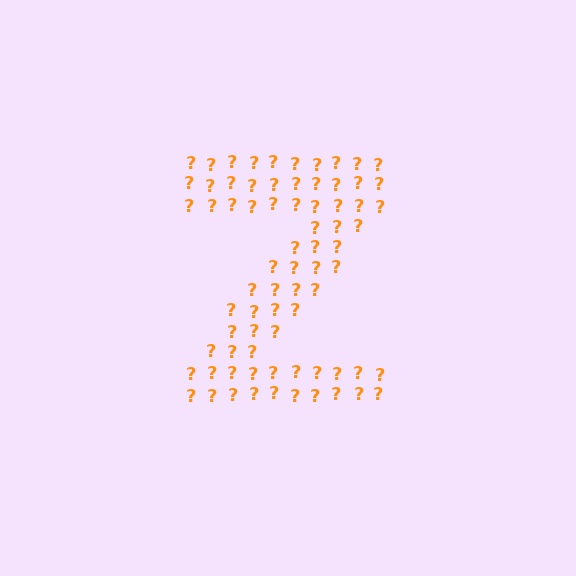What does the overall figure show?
The overall figure shows the letter Z.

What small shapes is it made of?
It is made of small question marks.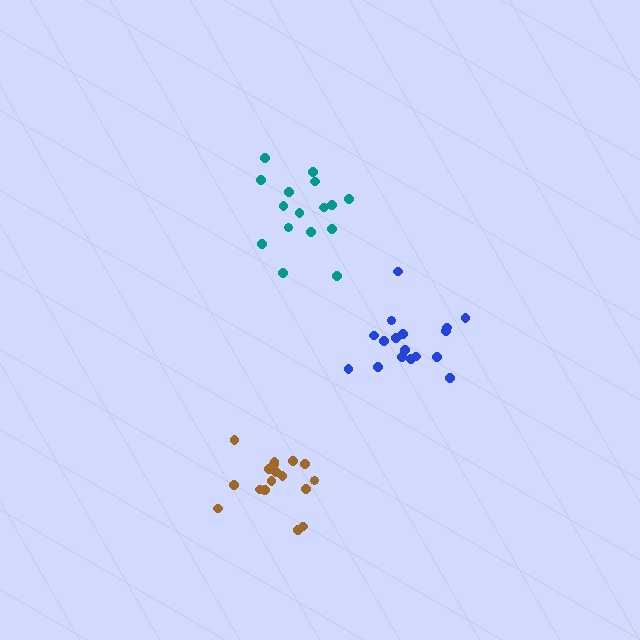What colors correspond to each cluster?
The clusters are colored: blue, brown, teal.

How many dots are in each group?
Group 1: 17 dots, Group 2: 17 dots, Group 3: 16 dots (50 total).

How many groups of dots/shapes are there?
There are 3 groups.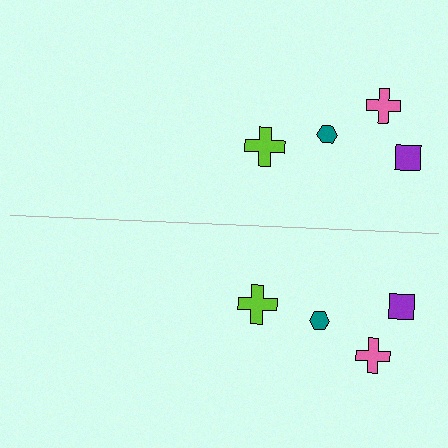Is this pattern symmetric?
Yes, this pattern has bilateral (reflection) symmetry.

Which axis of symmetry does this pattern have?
The pattern has a horizontal axis of symmetry running through the center of the image.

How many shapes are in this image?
There are 8 shapes in this image.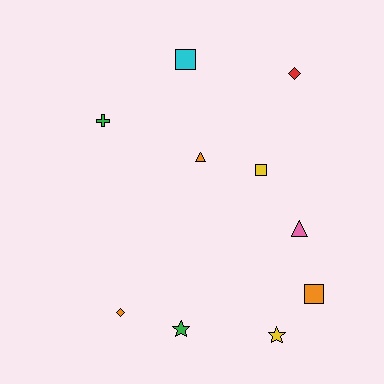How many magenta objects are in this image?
There are no magenta objects.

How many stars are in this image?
There are 2 stars.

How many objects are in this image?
There are 10 objects.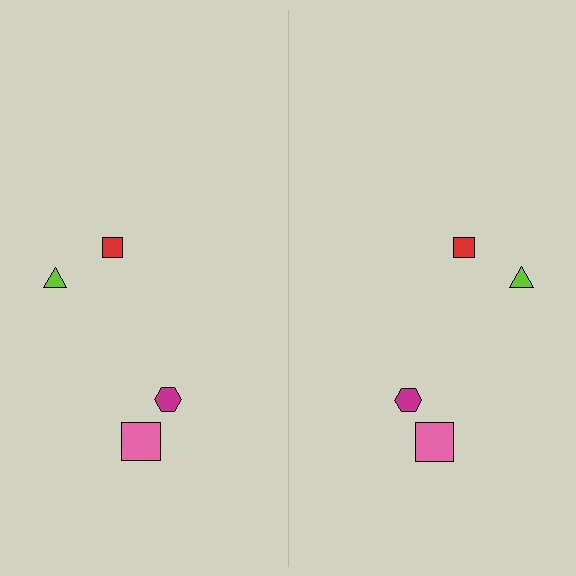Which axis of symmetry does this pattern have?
The pattern has a vertical axis of symmetry running through the center of the image.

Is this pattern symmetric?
Yes, this pattern has bilateral (reflection) symmetry.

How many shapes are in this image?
There are 8 shapes in this image.